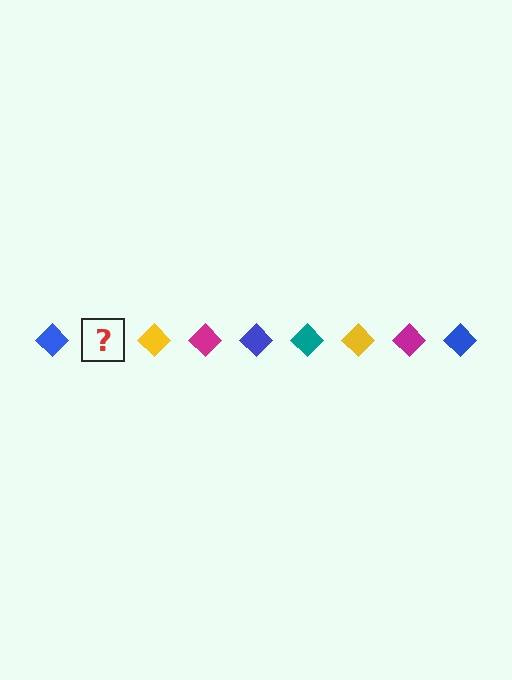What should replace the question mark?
The question mark should be replaced with a teal diamond.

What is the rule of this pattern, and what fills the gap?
The rule is that the pattern cycles through blue, teal, yellow, magenta diamonds. The gap should be filled with a teal diamond.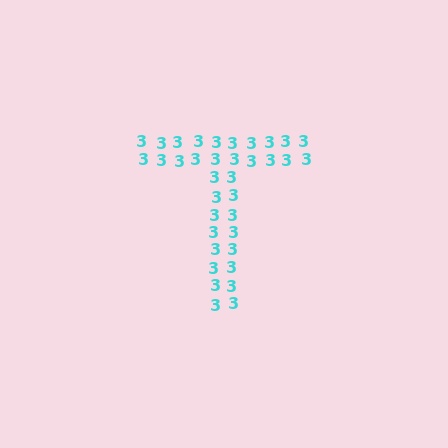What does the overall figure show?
The overall figure shows the letter T.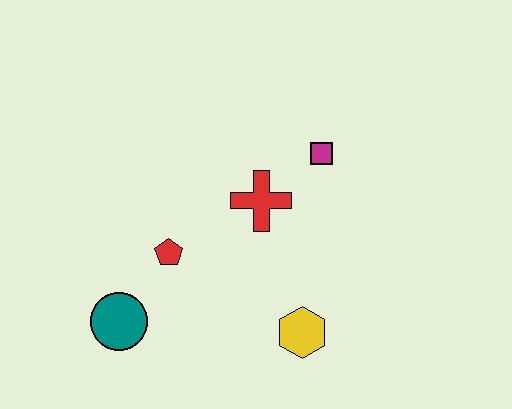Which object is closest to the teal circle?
The red pentagon is closest to the teal circle.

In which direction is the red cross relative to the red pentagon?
The red cross is to the right of the red pentagon.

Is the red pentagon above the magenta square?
No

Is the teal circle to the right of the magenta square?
No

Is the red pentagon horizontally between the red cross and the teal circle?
Yes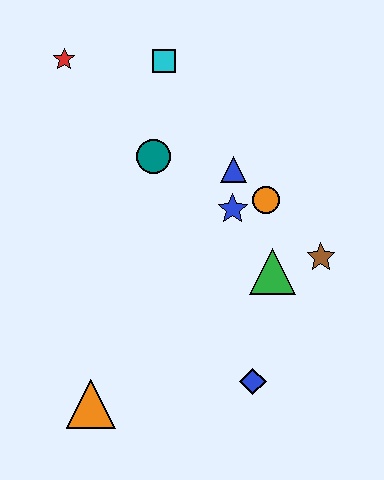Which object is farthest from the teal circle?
The orange triangle is farthest from the teal circle.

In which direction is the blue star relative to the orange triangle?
The blue star is above the orange triangle.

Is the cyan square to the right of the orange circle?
No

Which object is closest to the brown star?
The green triangle is closest to the brown star.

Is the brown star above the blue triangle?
No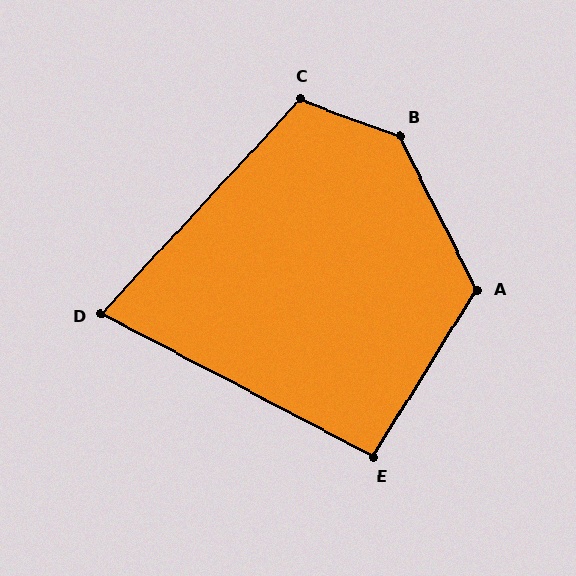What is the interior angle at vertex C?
Approximately 113 degrees (obtuse).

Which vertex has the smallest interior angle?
D, at approximately 75 degrees.